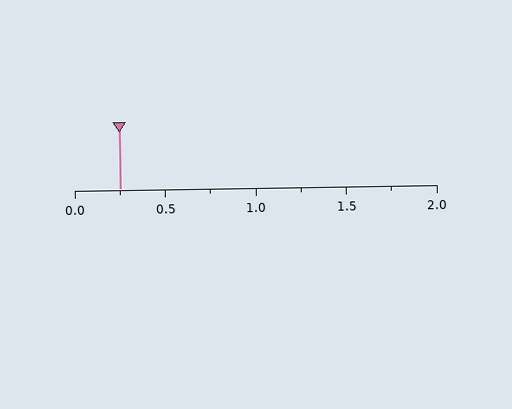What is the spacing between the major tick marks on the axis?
The major ticks are spaced 0.5 apart.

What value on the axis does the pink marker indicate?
The marker indicates approximately 0.25.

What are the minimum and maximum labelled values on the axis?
The axis runs from 0.0 to 2.0.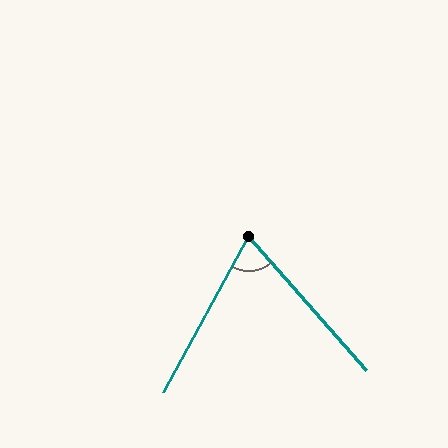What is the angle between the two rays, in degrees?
Approximately 70 degrees.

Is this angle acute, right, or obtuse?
It is acute.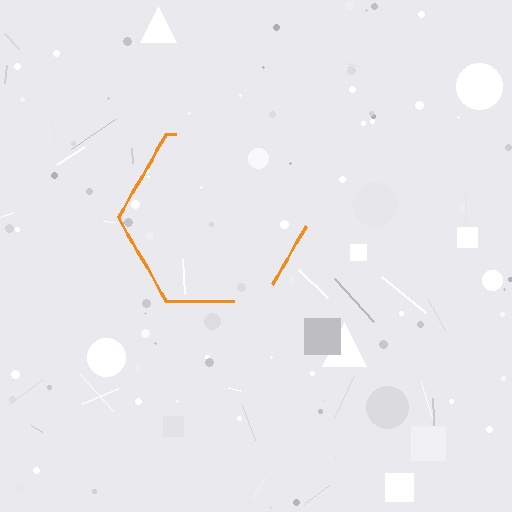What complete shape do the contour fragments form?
The contour fragments form a hexagon.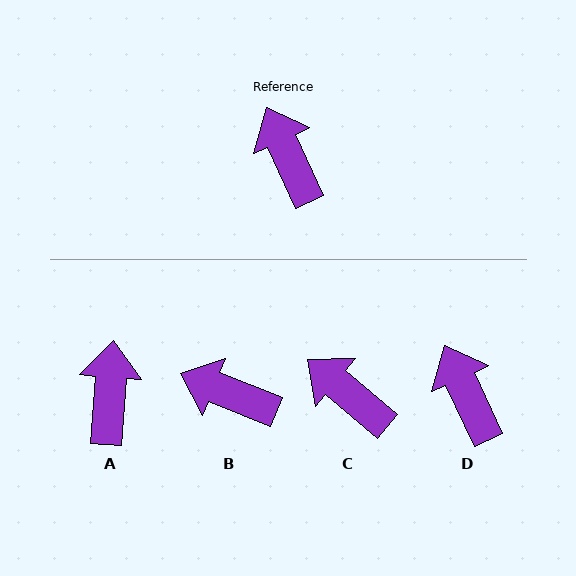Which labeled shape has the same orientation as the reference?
D.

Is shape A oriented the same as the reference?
No, it is off by about 29 degrees.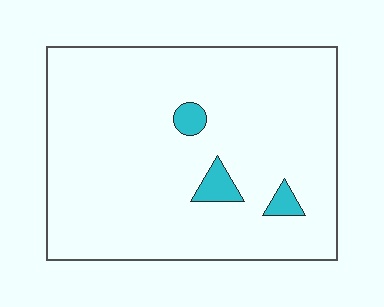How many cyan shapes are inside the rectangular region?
3.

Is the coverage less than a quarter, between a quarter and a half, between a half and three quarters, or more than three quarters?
Less than a quarter.